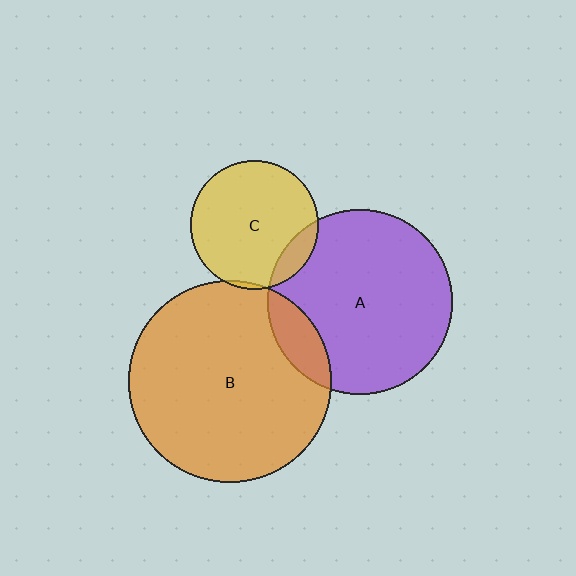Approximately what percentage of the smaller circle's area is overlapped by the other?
Approximately 5%.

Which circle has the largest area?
Circle B (orange).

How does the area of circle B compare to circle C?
Approximately 2.5 times.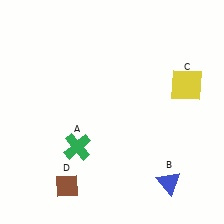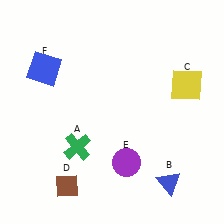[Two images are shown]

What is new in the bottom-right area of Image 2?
A purple circle (E) was added in the bottom-right area of Image 2.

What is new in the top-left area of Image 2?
A blue square (F) was added in the top-left area of Image 2.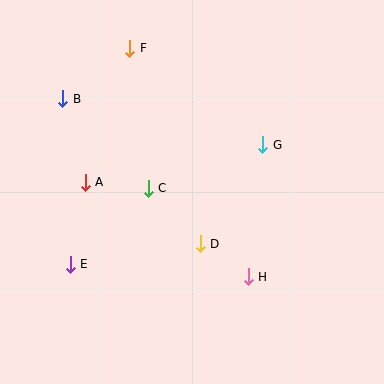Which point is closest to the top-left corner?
Point B is closest to the top-left corner.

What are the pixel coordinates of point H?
Point H is at (248, 277).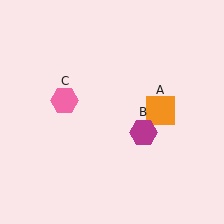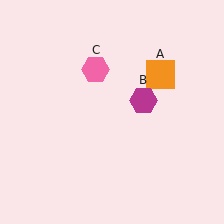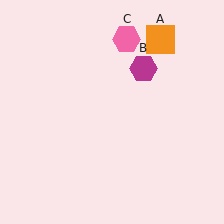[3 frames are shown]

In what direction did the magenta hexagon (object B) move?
The magenta hexagon (object B) moved up.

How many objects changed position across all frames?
3 objects changed position: orange square (object A), magenta hexagon (object B), pink hexagon (object C).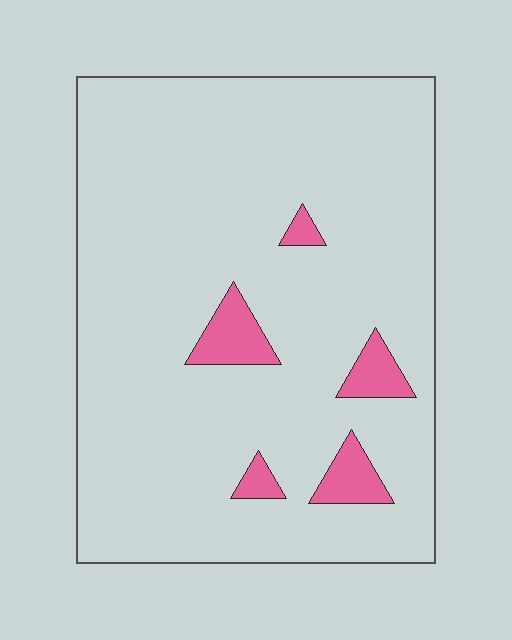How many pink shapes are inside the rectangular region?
5.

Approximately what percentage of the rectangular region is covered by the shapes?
Approximately 5%.